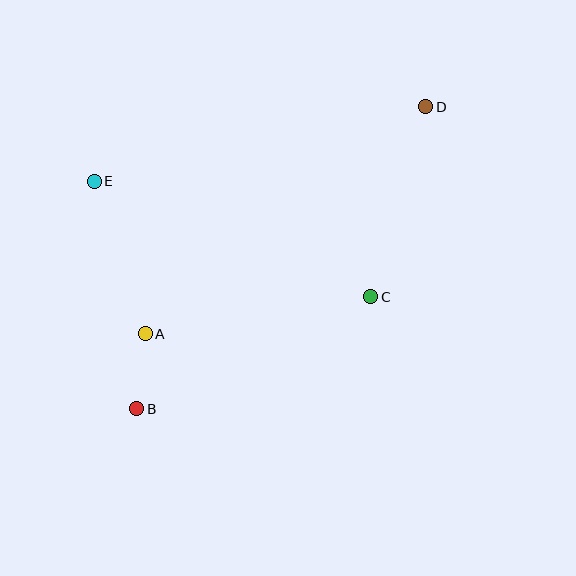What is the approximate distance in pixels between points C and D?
The distance between C and D is approximately 198 pixels.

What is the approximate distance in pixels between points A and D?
The distance between A and D is approximately 361 pixels.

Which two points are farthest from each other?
Points B and D are farthest from each other.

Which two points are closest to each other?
Points A and B are closest to each other.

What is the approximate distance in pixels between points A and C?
The distance between A and C is approximately 229 pixels.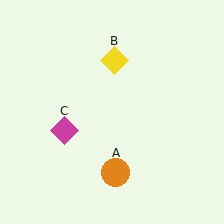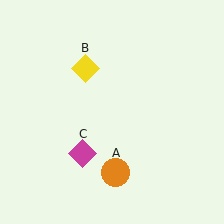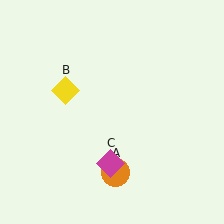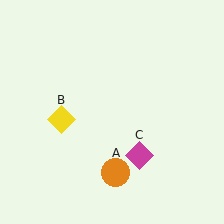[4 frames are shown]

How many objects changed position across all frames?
2 objects changed position: yellow diamond (object B), magenta diamond (object C).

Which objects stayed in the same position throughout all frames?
Orange circle (object A) remained stationary.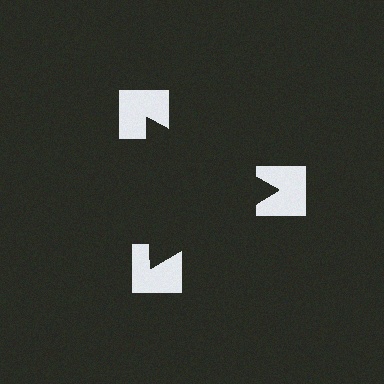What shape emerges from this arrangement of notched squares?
An illusory triangle — its edges are inferred from the aligned wedge cuts in the notched squares, not physically drawn.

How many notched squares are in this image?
There are 3 — one at each vertex of the illusory triangle.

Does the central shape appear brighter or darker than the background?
It typically appears slightly darker than the background, even though no actual brightness change is drawn.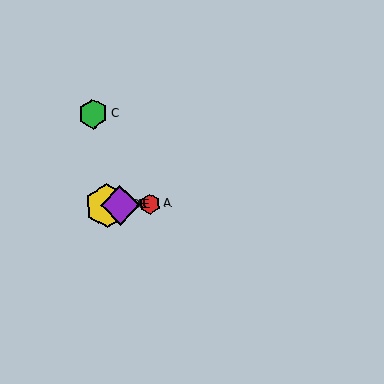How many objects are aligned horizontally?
4 objects (A, B, D, E) are aligned horizontally.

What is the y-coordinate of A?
Object A is at y≈204.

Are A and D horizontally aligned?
Yes, both are at y≈204.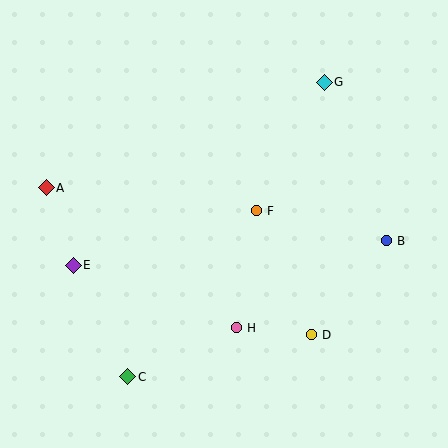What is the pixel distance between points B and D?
The distance between B and D is 120 pixels.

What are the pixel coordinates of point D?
Point D is at (312, 335).